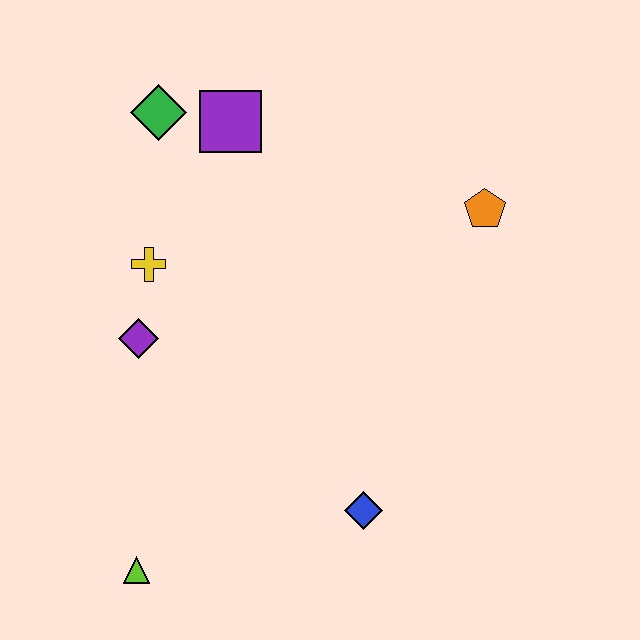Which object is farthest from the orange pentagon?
The lime triangle is farthest from the orange pentagon.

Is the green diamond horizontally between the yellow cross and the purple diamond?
No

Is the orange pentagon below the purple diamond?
No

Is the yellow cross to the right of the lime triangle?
Yes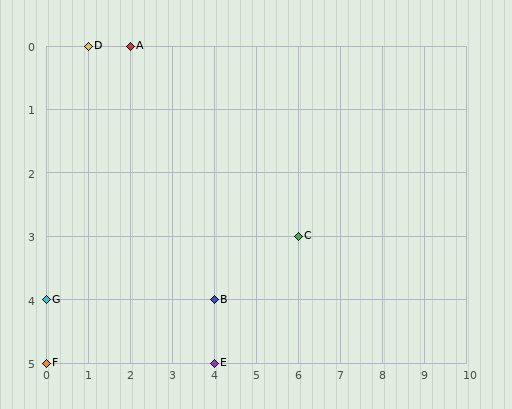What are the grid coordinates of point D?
Point D is at grid coordinates (1, 0).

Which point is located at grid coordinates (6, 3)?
Point C is at (6, 3).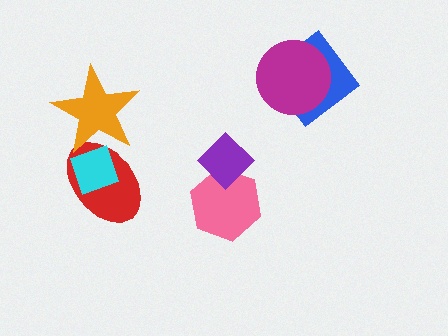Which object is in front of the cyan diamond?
The orange star is in front of the cyan diamond.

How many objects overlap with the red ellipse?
2 objects overlap with the red ellipse.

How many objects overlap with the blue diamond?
1 object overlaps with the blue diamond.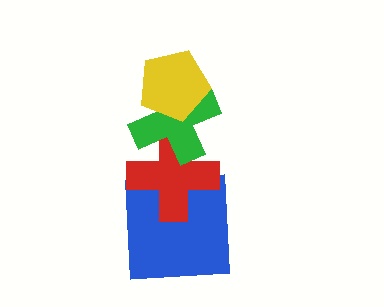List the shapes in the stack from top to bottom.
From top to bottom: the yellow pentagon, the green cross, the red cross, the blue square.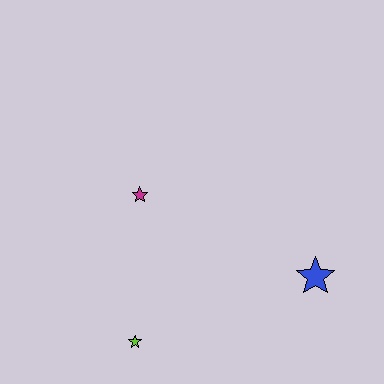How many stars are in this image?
There are 3 stars.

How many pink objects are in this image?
There are no pink objects.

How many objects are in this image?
There are 3 objects.